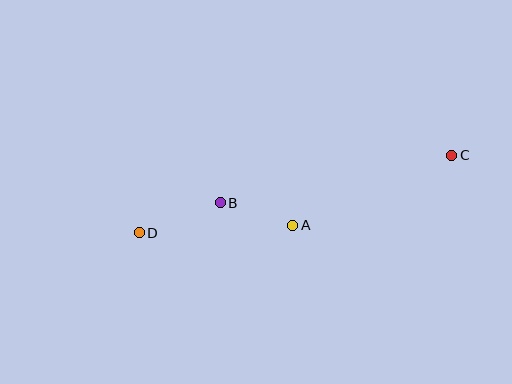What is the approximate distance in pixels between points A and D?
The distance between A and D is approximately 154 pixels.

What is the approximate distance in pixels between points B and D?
The distance between B and D is approximately 86 pixels.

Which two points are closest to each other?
Points A and B are closest to each other.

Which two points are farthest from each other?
Points C and D are farthest from each other.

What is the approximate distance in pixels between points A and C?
The distance between A and C is approximately 174 pixels.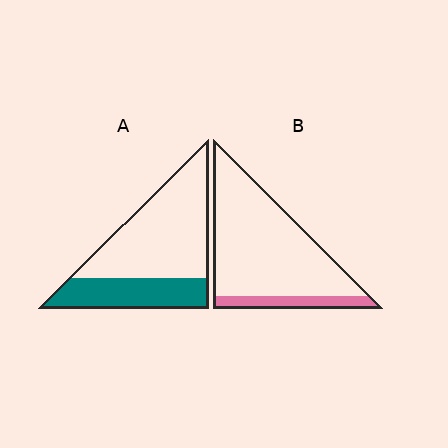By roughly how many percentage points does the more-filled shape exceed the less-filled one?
By roughly 20 percentage points (A over B).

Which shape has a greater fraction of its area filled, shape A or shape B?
Shape A.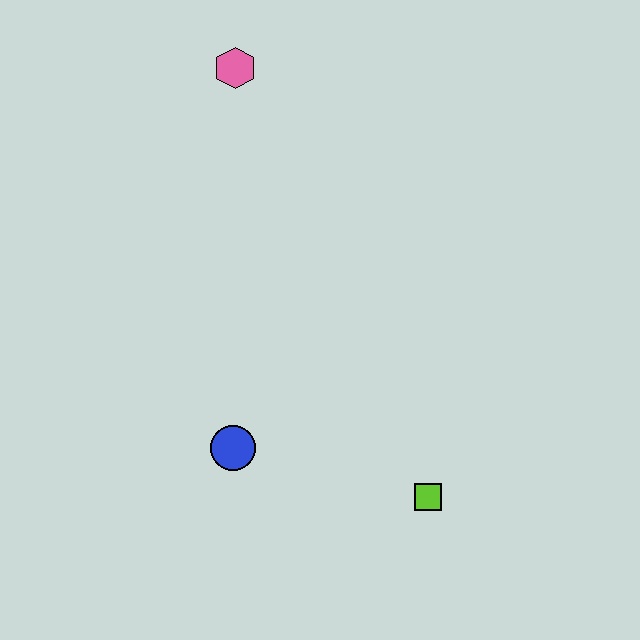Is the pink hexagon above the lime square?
Yes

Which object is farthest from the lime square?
The pink hexagon is farthest from the lime square.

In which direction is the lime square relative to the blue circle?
The lime square is to the right of the blue circle.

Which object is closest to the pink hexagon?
The blue circle is closest to the pink hexagon.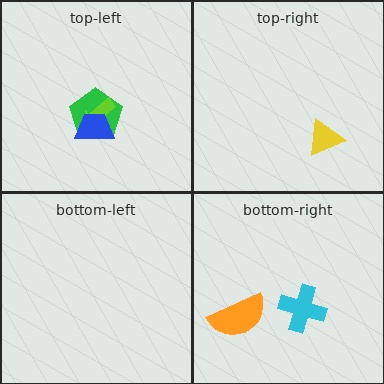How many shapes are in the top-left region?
3.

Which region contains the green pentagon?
The top-left region.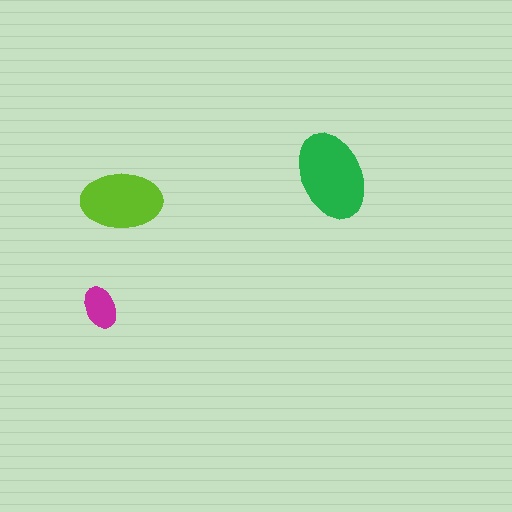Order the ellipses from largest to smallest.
the green one, the lime one, the magenta one.